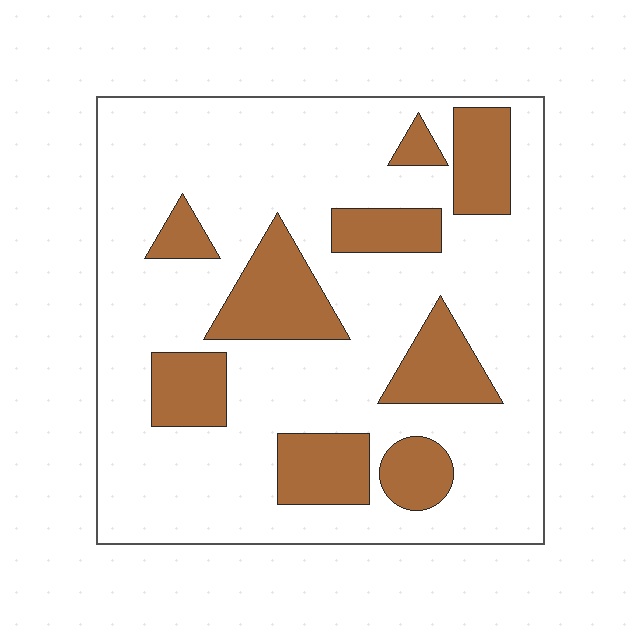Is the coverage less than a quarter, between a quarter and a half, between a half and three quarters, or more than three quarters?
Less than a quarter.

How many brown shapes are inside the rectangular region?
9.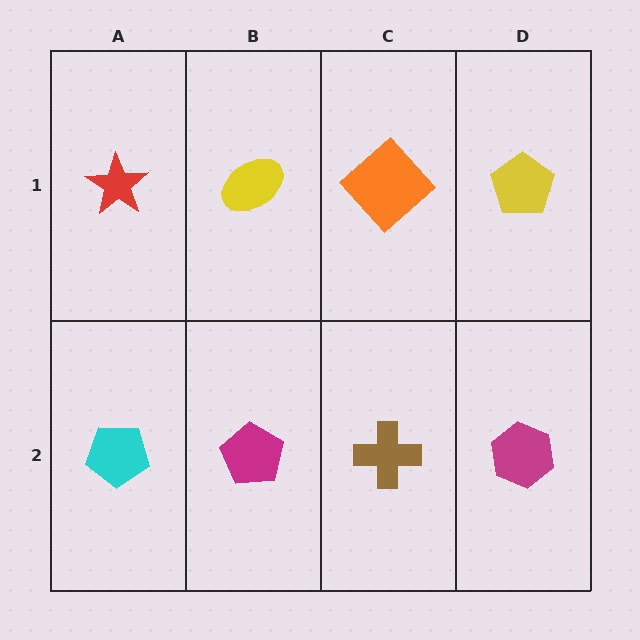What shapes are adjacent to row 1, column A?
A cyan pentagon (row 2, column A), a yellow ellipse (row 1, column B).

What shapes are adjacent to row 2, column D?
A yellow pentagon (row 1, column D), a brown cross (row 2, column C).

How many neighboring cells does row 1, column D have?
2.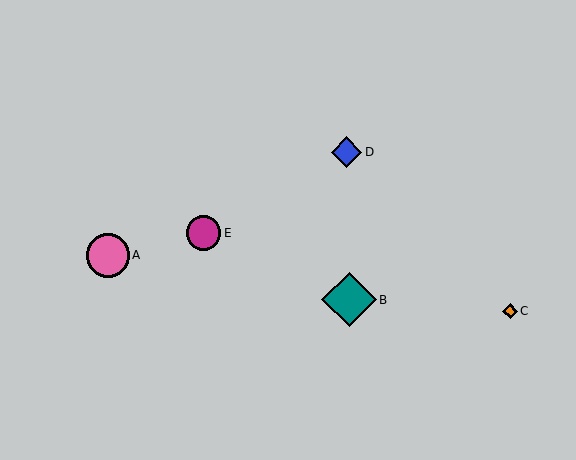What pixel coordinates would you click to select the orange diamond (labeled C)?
Click at (510, 311) to select the orange diamond C.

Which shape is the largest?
The teal diamond (labeled B) is the largest.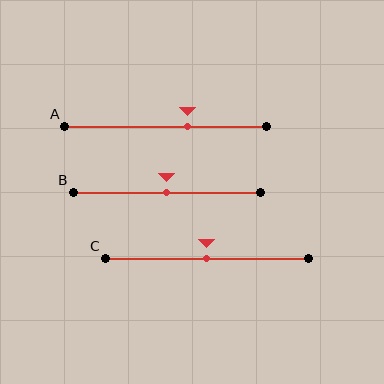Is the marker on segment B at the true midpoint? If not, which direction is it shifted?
Yes, the marker on segment B is at the true midpoint.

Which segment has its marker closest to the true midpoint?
Segment B has its marker closest to the true midpoint.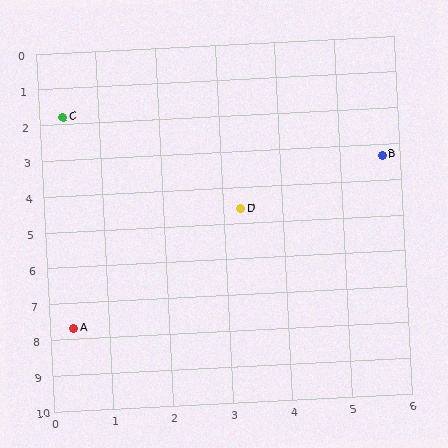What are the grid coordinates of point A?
Point A is at approximately (0.4, 7.7).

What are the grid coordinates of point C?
Point C is at approximately (0.4, 1.8).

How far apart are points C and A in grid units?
Points C and A are about 5.9 grid units apart.